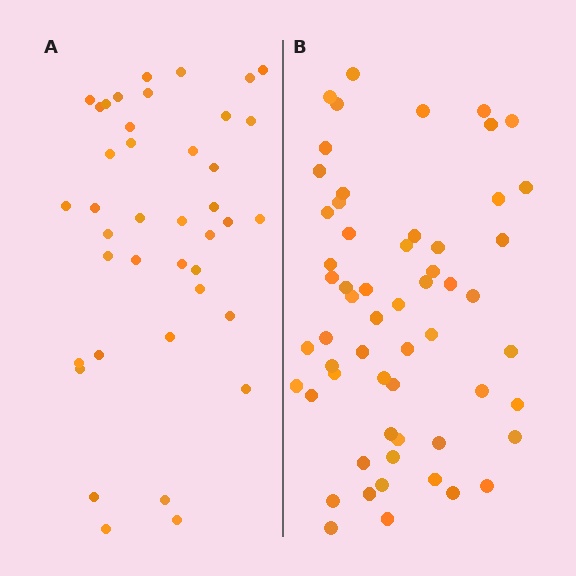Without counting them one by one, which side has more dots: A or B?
Region B (the right region) has more dots.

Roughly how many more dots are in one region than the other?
Region B has approximately 20 more dots than region A.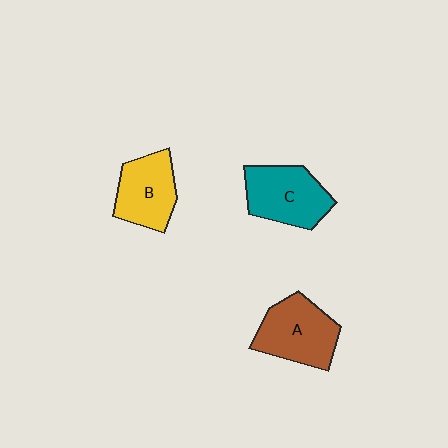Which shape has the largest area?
Shape A (brown).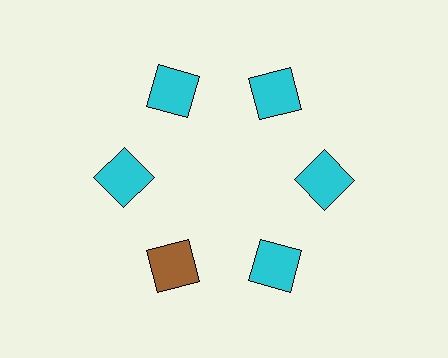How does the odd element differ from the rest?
It has a different color: brown instead of cyan.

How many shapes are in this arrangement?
There are 6 shapes arranged in a ring pattern.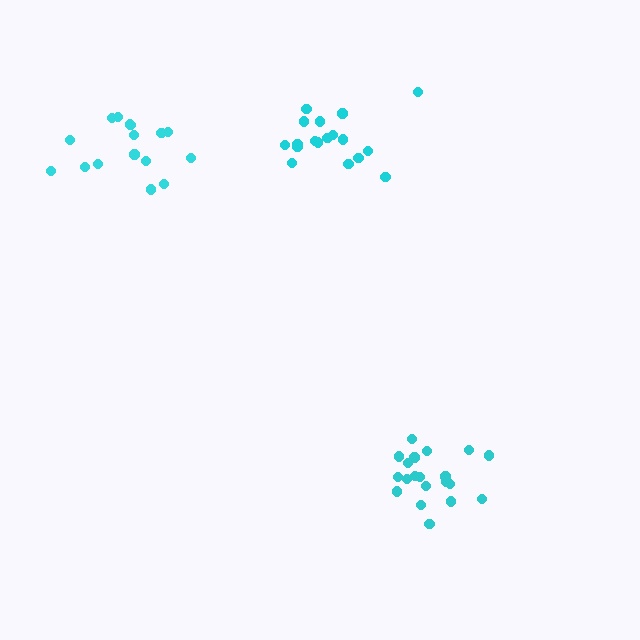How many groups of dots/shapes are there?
There are 3 groups.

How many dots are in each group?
Group 1: 18 dots, Group 2: 20 dots, Group 3: 16 dots (54 total).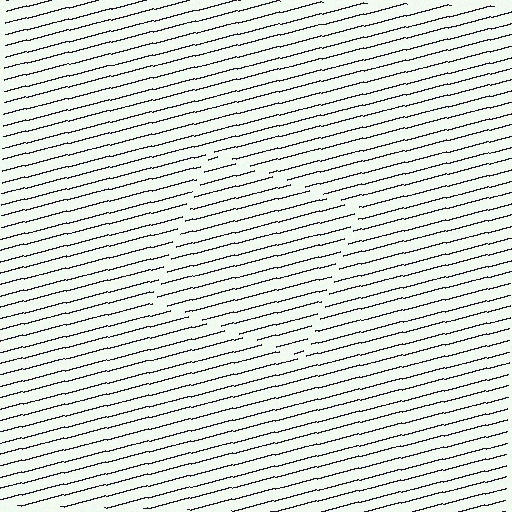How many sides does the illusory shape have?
4 sides — the line-ends trace a square.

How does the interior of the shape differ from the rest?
The interior of the shape contains the same grating, shifted by half a period — the contour is defined by the phase discontinuity where line-ends from the inner and outer gratings abut.